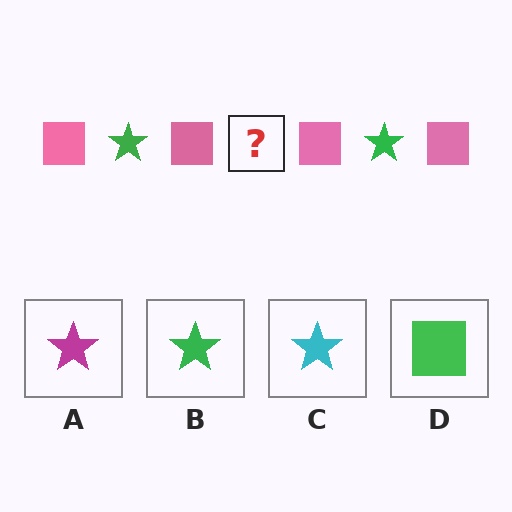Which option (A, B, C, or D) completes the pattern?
B.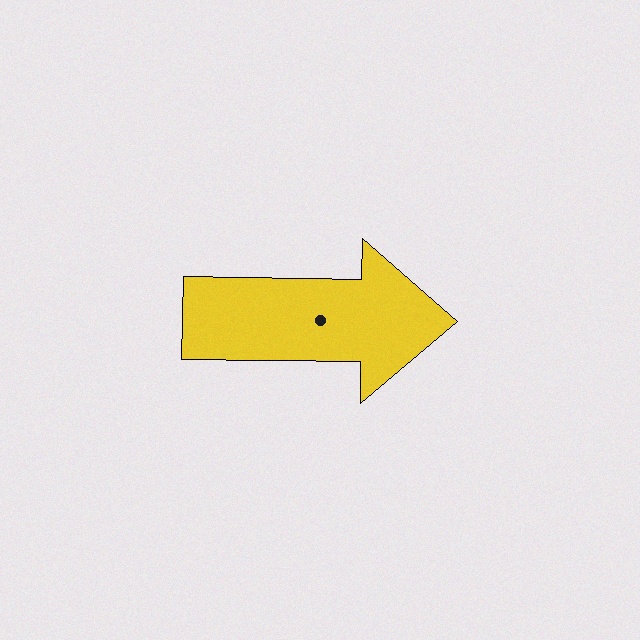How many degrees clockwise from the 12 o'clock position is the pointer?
Approximately 91 degrees.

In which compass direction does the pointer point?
East.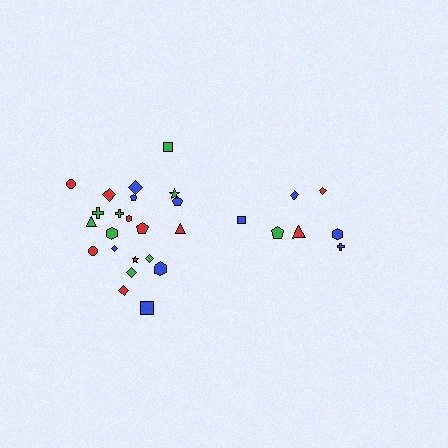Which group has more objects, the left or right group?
The left group.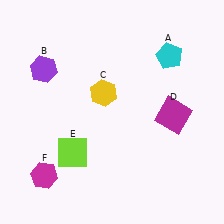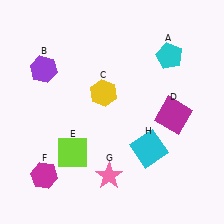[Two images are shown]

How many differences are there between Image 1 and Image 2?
There are 2 differences between the two images.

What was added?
A pink star (G), a cyan square (H) were added in Image 2.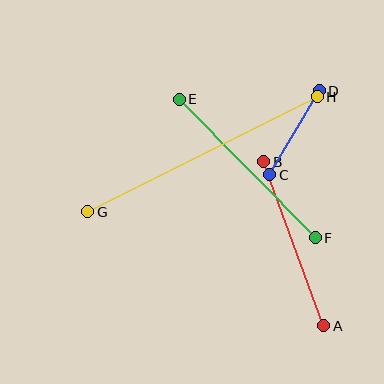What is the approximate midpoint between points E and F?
The midpoint is at approximately (247, 169) pixels.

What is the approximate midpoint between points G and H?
The midpoint is at approximately (203, 154) pixels.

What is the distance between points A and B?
The distance is approximately 174 pixels.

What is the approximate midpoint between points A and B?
The midpoint is at approximately (294, 244) pixels.